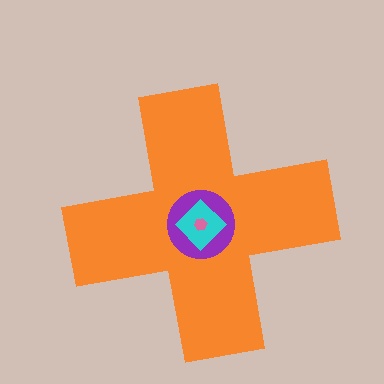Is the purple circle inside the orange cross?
Yes.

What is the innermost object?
The pink hexagon.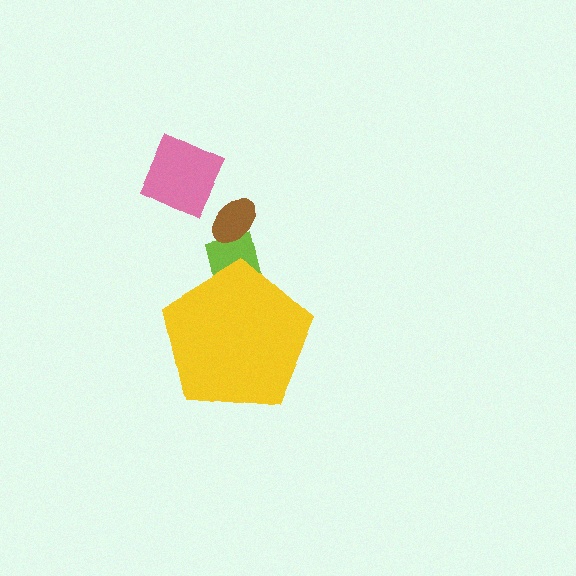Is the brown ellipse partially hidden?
No, the brown ellipse is fully visible.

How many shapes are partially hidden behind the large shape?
1 shape is partially hidden.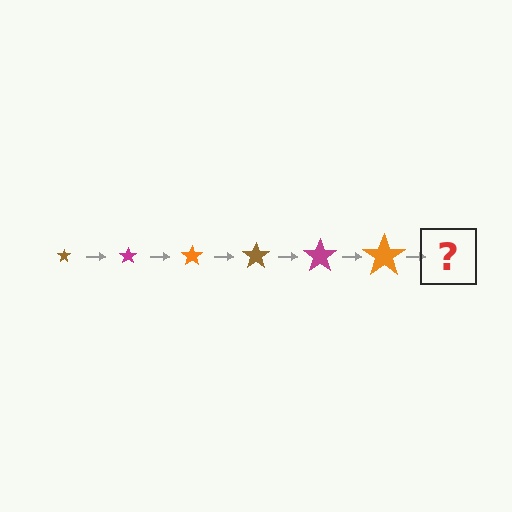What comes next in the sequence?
The next element should be a brown star, larger than the previous one.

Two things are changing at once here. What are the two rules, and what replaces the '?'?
The two rules are that the star grows larger each step and the color cycles through brown, magenta, and orange. The '?' should be a brown star, larger than the previous one.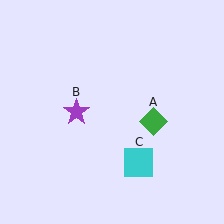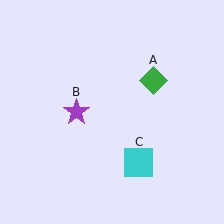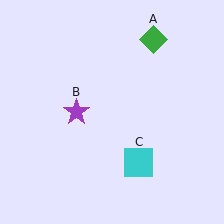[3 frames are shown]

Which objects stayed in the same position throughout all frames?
Purple star (object B) and cyan square (object C) remained stationary.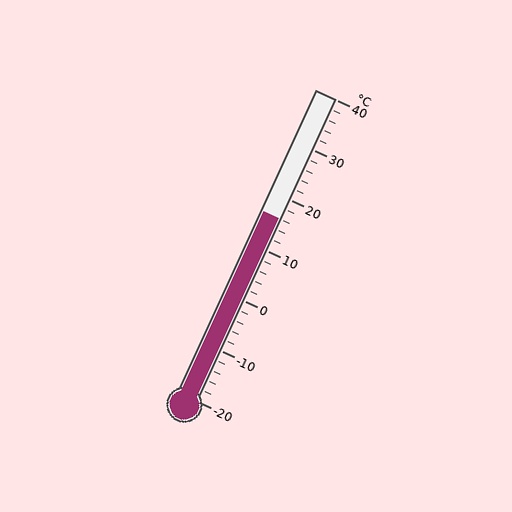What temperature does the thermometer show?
The thermometer shows approximately 16°C.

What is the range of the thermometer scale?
The thermometer scale ranges from -20°C to 40°C.